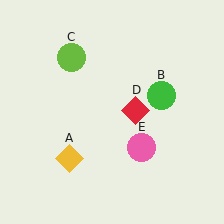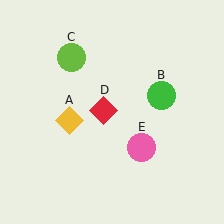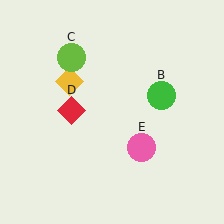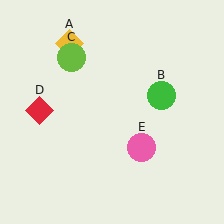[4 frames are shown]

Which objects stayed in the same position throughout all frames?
Green circle (object B) and lime circle (object C) and pink circle (object E) remained stationary.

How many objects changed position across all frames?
2 objects changed position: yellow diamond (object A), red diamond (object D).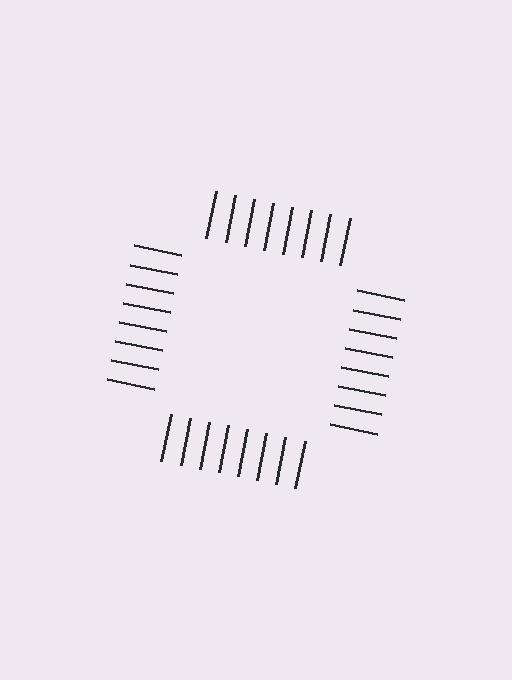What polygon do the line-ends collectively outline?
An illusory square — the line segments terminate on its edges but no continuous stroke is drawn.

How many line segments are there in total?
32 — 8 along each of the 4 edges.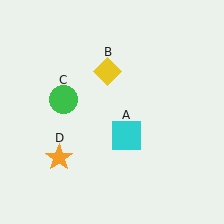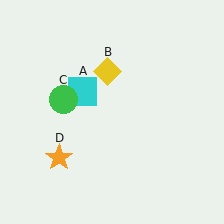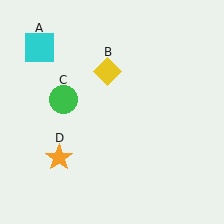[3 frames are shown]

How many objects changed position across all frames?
1 object changed position: cyan square (object A).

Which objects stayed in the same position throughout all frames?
Yellow diamond (object B) and green circle (object C) and orange star (object D) remained stationary.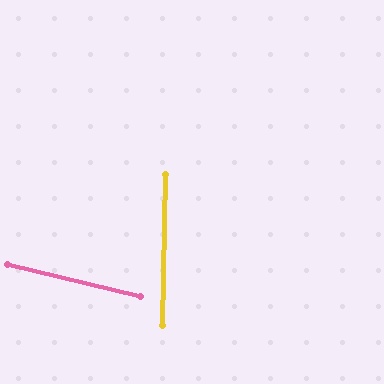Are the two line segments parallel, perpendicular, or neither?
Neither parallel nor perpendicular — they differ by about 77°.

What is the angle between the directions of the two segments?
Approximately 77 degrees.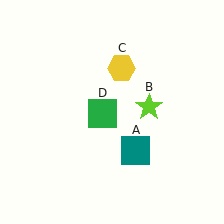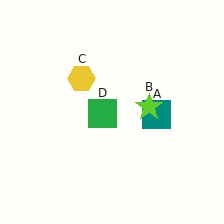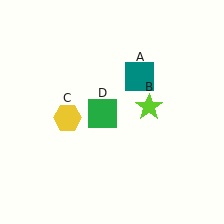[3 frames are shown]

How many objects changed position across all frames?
2 objects changed position: teal square (object A), yellow hexagon (object C).